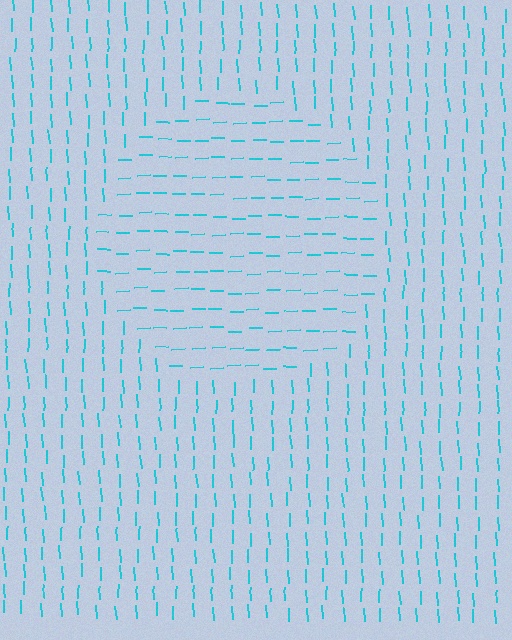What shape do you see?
I see a circle.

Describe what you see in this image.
The image is filled with small cyan line segments. A circle region in the image has lines oriented differently from the surrounding lines, creating a visible texture boundary.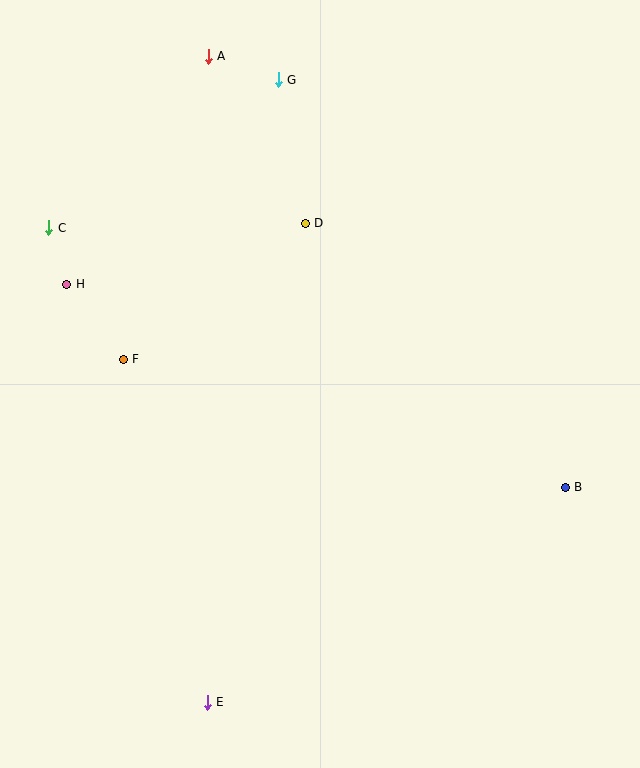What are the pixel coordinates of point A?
Point A is at (208, 56).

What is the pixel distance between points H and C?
The distance between H and C is 59 pixels.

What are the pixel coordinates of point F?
Point F is at (123, 359).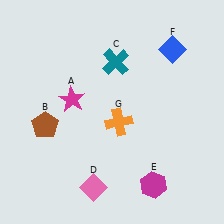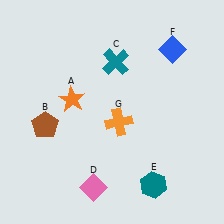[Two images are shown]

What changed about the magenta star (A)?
In Image 1, A is magenta. In Image 2, it changed to orange.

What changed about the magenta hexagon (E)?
In Image 1, E is magenta. In Image 2, it changed to teal.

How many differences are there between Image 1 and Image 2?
There are 2 differences between the two images.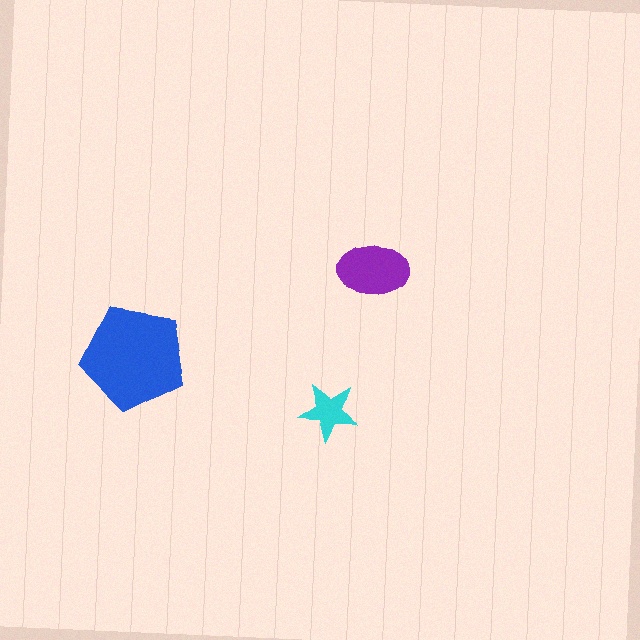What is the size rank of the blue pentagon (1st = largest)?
1st.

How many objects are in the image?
There are 3 objects in the image.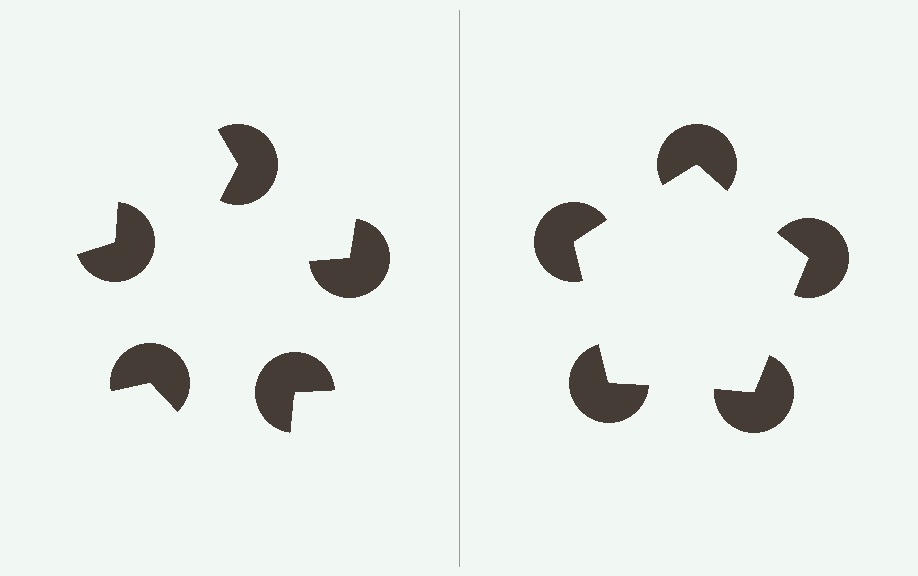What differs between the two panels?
The pac-man discs are positioned identically on both sides; only the wedge orientations differ. On the right they align to a pentagon; on the left they are misaligned.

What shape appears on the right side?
An illusory pentagon.